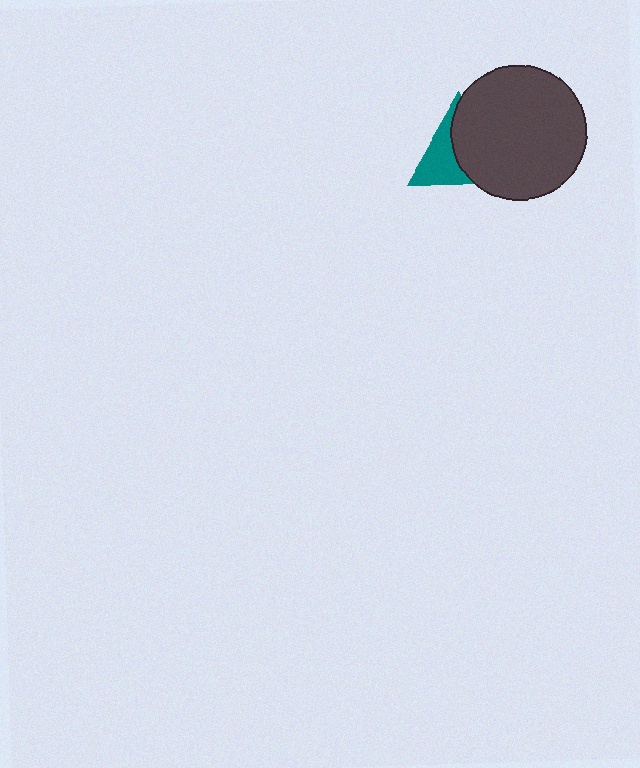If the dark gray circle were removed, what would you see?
You would see the complete teal triangle.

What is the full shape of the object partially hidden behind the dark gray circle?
The partially hidden object is a teal triangle.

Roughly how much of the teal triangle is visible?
A small part of it is visible (roughly 44%).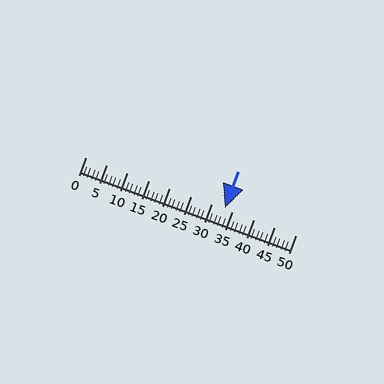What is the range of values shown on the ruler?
The ruler shows values from 0 to 50.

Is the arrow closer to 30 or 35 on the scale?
The arrow is closer to 35.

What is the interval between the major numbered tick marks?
The major tick marks are spaced 5 units apart.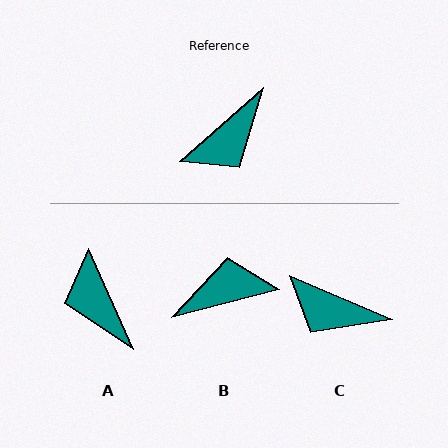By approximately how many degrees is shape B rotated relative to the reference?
Approximately 153 degrees counter-clockwise.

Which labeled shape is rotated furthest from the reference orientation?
B, about 153 degrees away.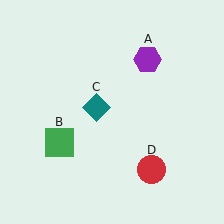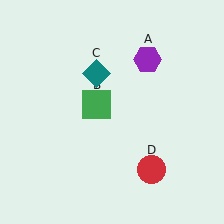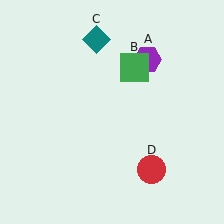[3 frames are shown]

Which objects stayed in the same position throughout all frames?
Purple hexagon (object A) and red circle (object D) remained stationary.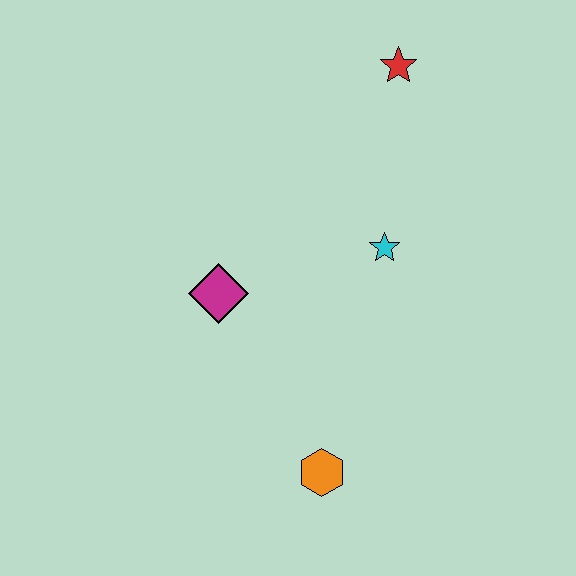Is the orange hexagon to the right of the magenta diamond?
Yes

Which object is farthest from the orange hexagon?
The red star is farthest from the orange hexagon.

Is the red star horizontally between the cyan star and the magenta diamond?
No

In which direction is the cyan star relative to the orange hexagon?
The cyan star is above the orange hexagon.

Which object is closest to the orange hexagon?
The magenta diamond is closest to the orange hexagon.